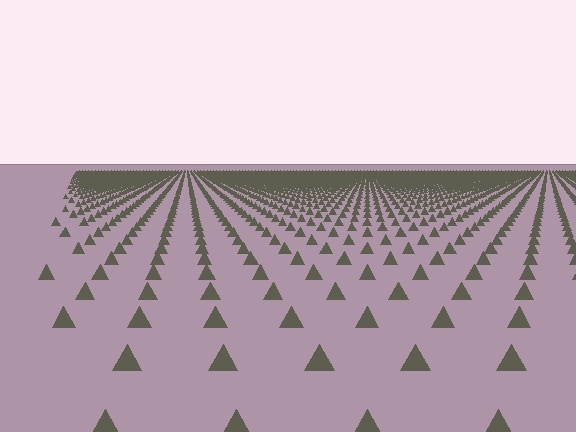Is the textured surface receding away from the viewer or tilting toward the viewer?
The surface is receding away from the viewer. Texture elements get smaller and denser toward the top.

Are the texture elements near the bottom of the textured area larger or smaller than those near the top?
Larger. Near the bottom, elements are closer to the viewer and appear at a bigger on-screen size.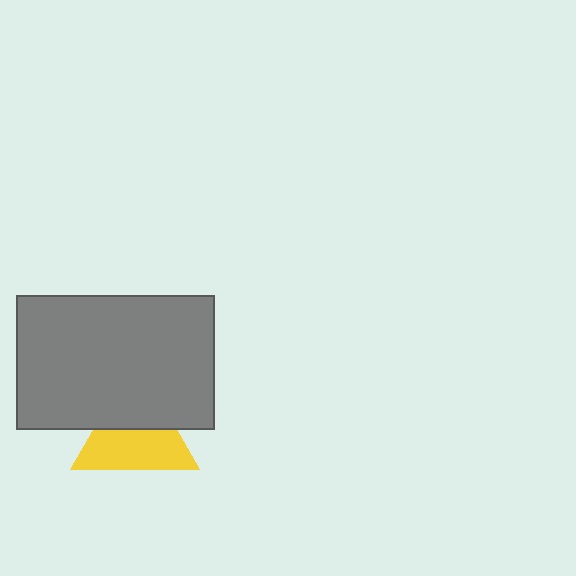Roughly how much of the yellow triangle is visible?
About half of it is visible (roughly 58%).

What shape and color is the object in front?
The object in front is a gray rectangle.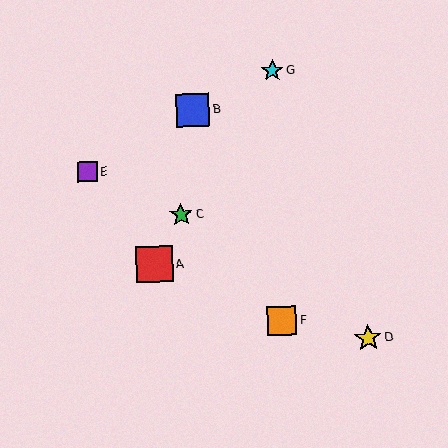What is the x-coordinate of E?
Object E is at x≈87.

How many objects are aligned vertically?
2 objects (F, G) are aligned vertically.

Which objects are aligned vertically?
Objects F, G are aligned vertically.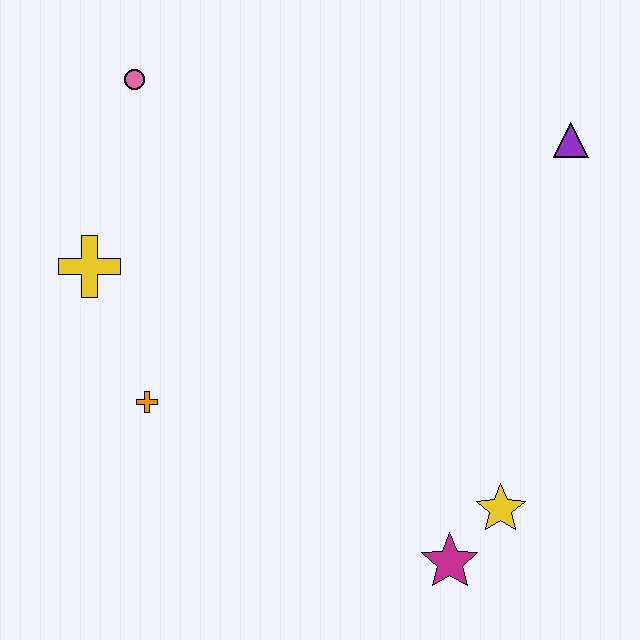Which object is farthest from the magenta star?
The pink circle is farthest from the magenta star.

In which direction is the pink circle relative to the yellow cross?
The pink circle is above the yellow cross.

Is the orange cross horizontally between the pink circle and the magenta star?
Yes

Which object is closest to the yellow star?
The magenta star is closest to the yellow star.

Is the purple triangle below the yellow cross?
No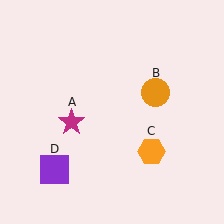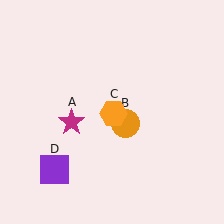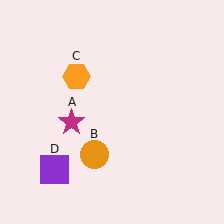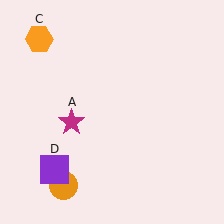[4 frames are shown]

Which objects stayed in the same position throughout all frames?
Magenta star (object A) and purple square (object D) remained stationary.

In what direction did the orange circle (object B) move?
The orange circle (object B) moved down and to the left.